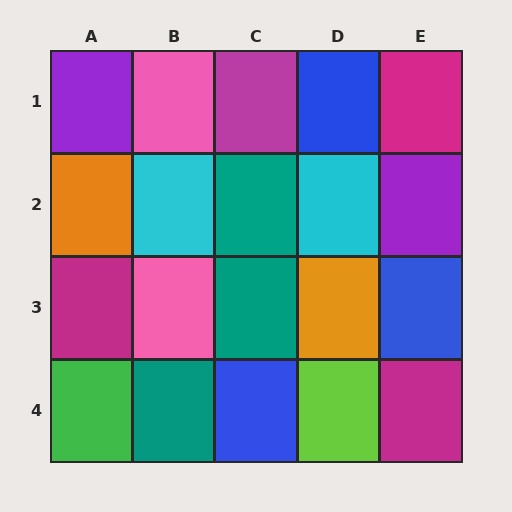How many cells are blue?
3 cells are blue.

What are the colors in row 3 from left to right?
Magenta, pink, teal, orange, blue.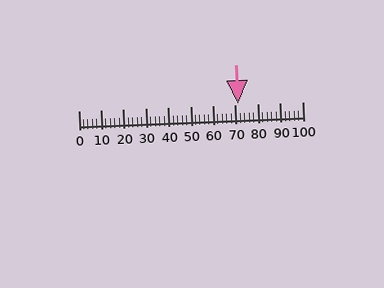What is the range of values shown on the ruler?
The ruler shows values from 0 to 100.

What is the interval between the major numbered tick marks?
The major tick marks are spaced 10 units apart.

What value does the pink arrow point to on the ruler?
The pink arrow points to approximately 71.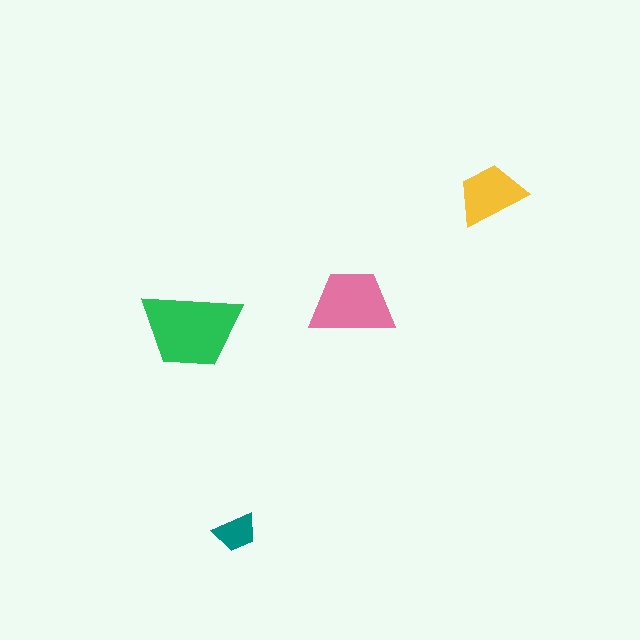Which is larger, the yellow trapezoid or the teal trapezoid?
The yellow one.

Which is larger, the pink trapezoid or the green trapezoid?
The green one.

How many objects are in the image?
There are 4 objects in the image.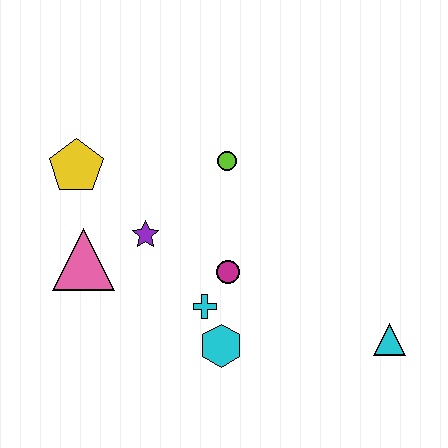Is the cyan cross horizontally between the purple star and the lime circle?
Yes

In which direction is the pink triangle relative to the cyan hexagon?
The pink triangle is to the left of the cyan hexagon.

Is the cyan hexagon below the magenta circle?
Yes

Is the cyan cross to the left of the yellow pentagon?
No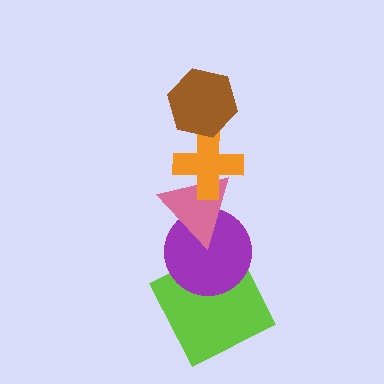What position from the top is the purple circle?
The purple circle is 4th from the top.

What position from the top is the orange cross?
The orange cross is 2nd from the top.